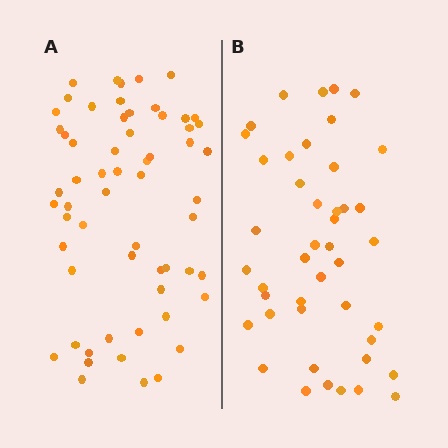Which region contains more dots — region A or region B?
Region A (the left region) has more dots.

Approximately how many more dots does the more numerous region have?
Region A has approximately 15 more dots than region B.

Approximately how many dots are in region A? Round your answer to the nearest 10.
About 60 dots.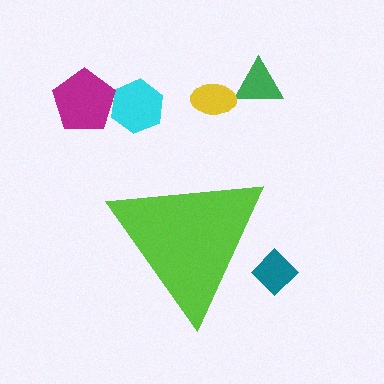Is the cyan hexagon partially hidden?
No, the cyan hexagon is fully visible.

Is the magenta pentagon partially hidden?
No, the magenta pentagon is fully visible.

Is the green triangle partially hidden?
No, the green triangle is fully visible.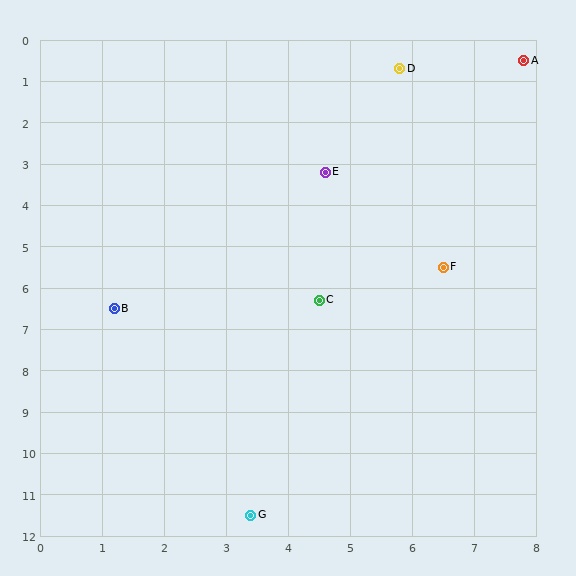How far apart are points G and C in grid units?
Points G and C are about 5.3 grid units apart.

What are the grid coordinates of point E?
Point E is at approximately (4.6, 3.2).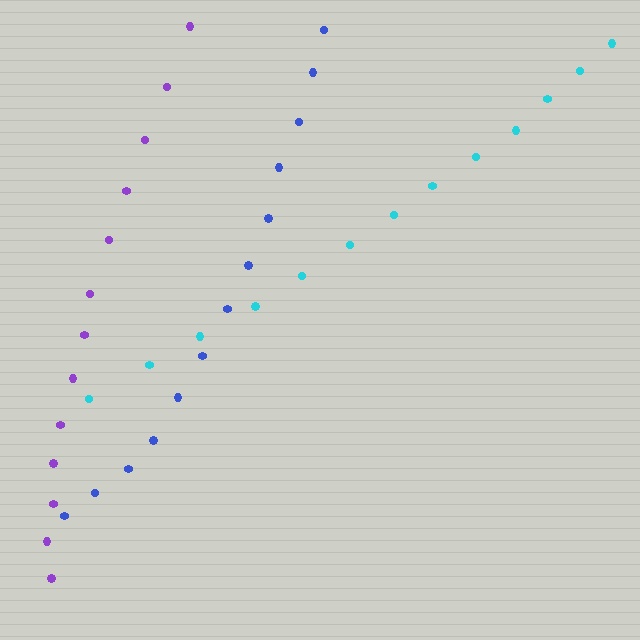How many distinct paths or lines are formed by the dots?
There are 3 distinct paths.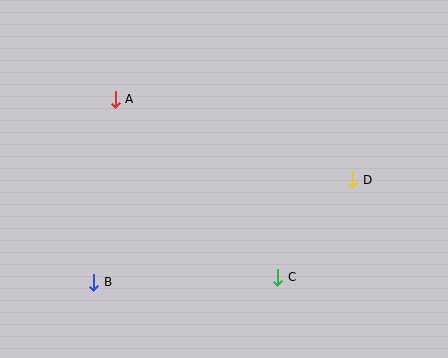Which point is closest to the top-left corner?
Point A is closest to the top-left corner.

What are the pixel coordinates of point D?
Point D is at (353, 180).